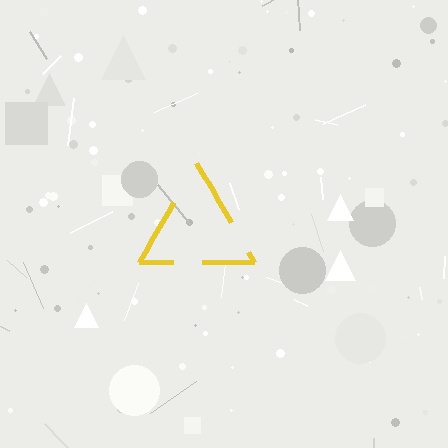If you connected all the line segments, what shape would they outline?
They would outline a triangle.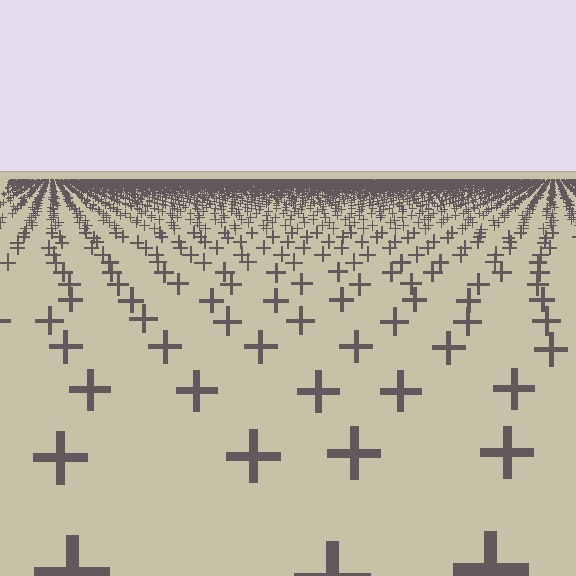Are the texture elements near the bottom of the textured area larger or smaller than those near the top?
Larger. Near the bottom, elements are closer to the viewer and appear at a bigger on-screen size.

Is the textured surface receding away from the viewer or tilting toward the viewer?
The surface is receding away from the viewer. Texture elements get smaller and denser toward the top.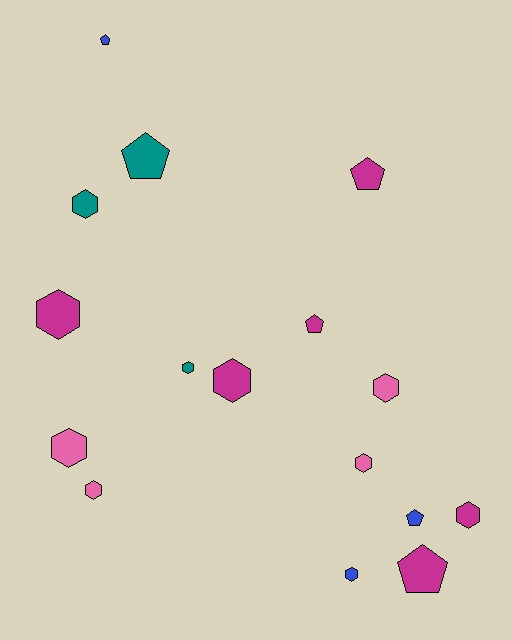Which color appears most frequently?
Magenta, with 6 objects.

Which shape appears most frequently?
Hexagon, with 10 objects.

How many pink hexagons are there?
There are 4 pink hexagons.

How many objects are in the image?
There are 16 objects.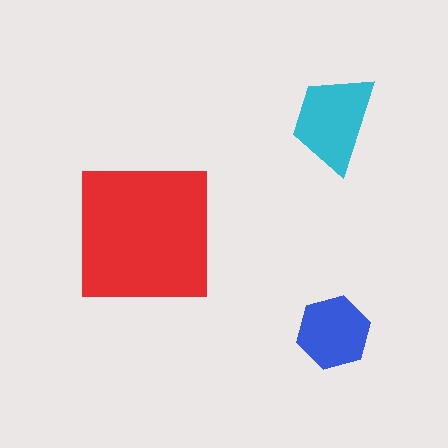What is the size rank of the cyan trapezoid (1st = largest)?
2nd.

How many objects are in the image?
There are 3 objects in the image.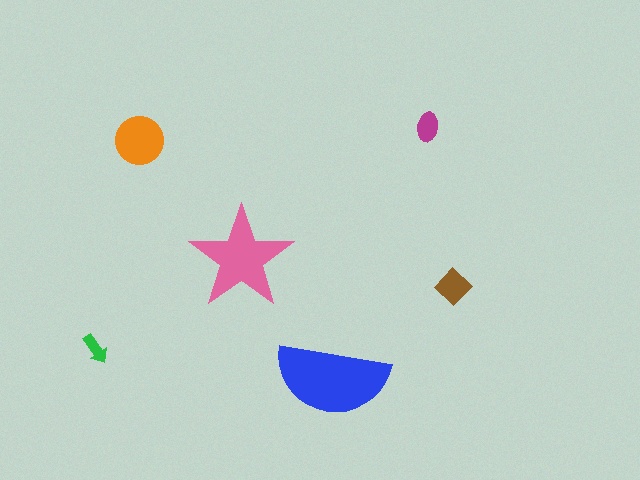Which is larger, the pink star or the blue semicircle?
The blue semicircle.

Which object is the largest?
The blue semicircle.